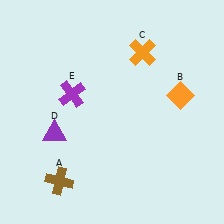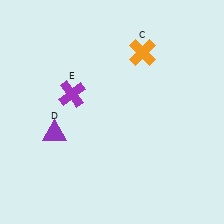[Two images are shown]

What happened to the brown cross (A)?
The brown cross (A) was removed in Image 2. It was in the bottom-left area of Image 1.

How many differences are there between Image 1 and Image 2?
There are 2 differences between the two images.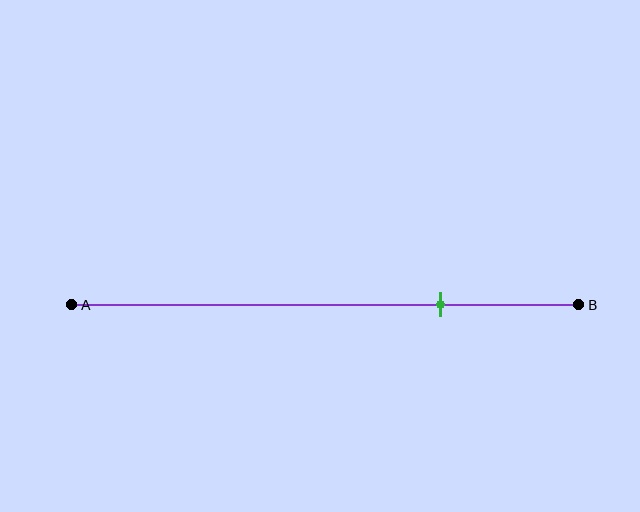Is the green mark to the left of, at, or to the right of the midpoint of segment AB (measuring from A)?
The green mark is to the right of the midpoint of segment AB.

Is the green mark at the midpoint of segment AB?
No, the mark is at about 75% from A, not at the 50% midpoint.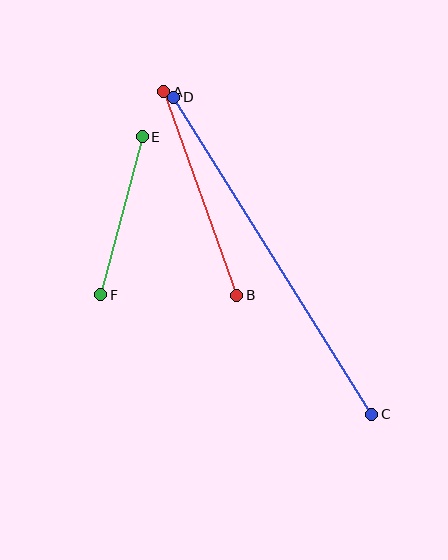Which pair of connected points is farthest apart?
Points C and D are farthest apart.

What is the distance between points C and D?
The distance is approximately 374 pixels.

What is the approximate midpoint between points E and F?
The midpoint is at approximately (122, 216) pixels.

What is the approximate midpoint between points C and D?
The midpoint is at approximately (273, 256) pixels.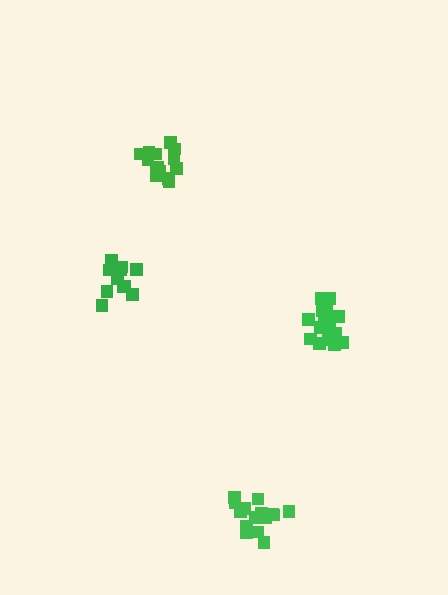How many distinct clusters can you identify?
There are 4 distinct clusters.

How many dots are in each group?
Group 1: 14 dots, Group 2: 12 dots, Group 3: 16 dots, Group 4: 17 dots (59 total).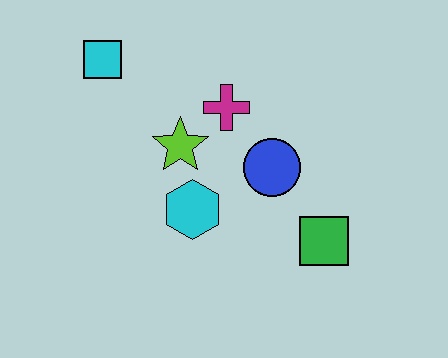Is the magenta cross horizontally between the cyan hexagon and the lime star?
No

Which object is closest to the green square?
The blue circle is closest to the green square.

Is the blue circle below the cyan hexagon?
No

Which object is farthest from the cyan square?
The green square is farthest from the cyan square.